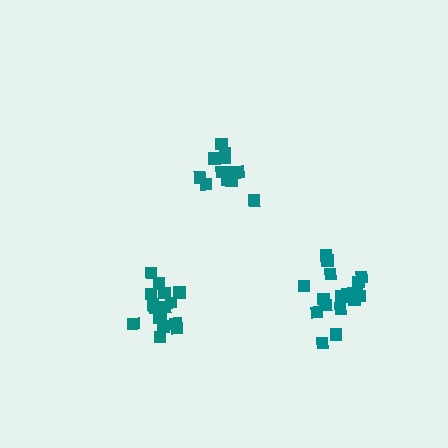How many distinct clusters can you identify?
There are 3 distinct clusters.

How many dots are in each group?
Group 1: 16 dots, Group 2: 13 dots, Group 3: 17 dots (46 total).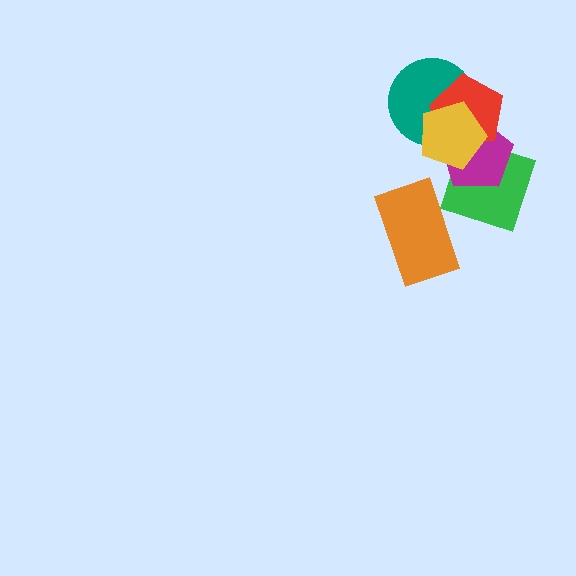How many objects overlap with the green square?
2 objects overlap with the green square.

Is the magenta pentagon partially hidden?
Yes, it is partially covered by another shape.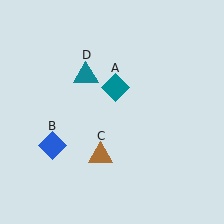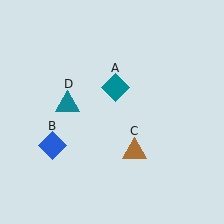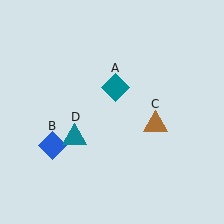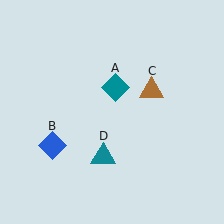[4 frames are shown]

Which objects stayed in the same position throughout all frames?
Teal diamond (object A) and blue diamond (object B) remained stationary.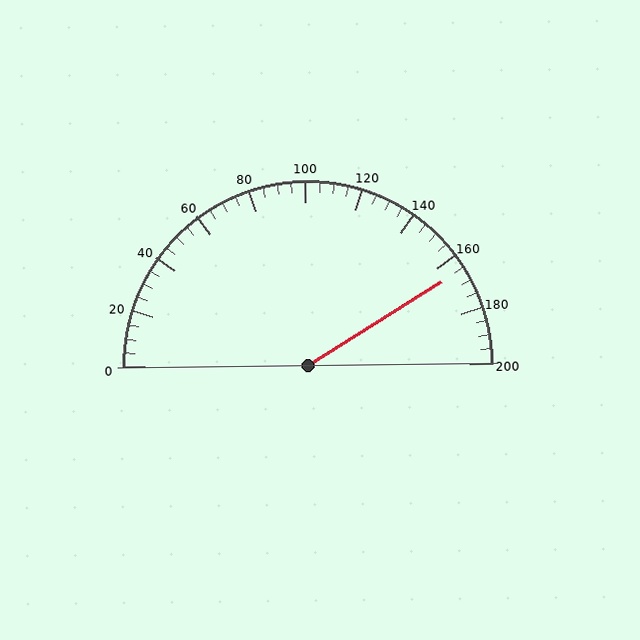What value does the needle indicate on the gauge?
The needle indicates approximately 165.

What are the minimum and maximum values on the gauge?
The gauge ranges from 0 to 200.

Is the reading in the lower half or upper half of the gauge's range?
The reading is in the upper half of the range (0 to 200).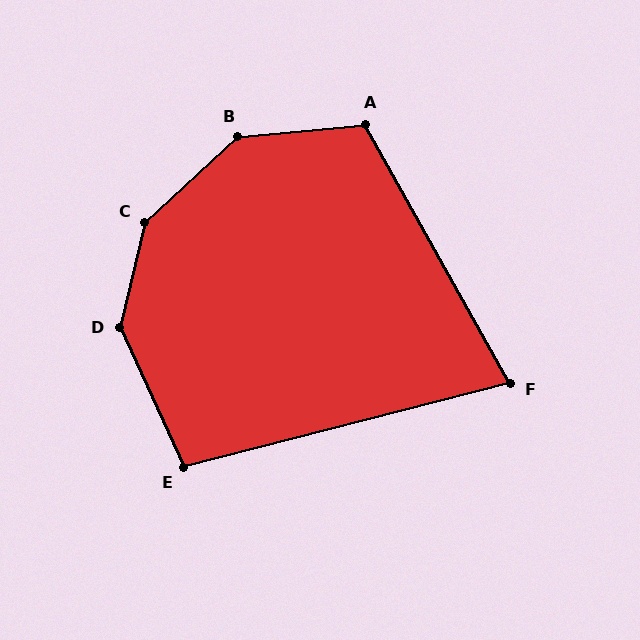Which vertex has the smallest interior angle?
F, at approximately 75 degrees.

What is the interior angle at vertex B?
Approximately 143 degrees (obtuse).